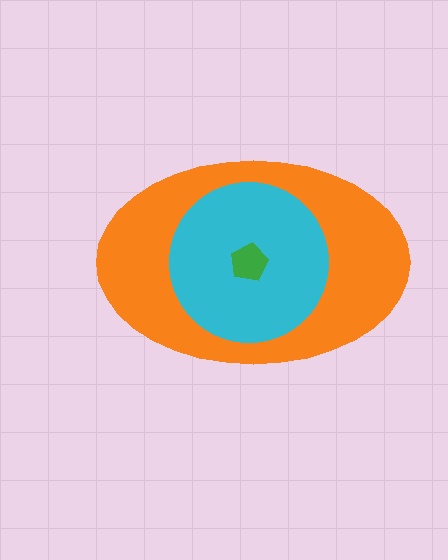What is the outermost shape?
The orange ellipse.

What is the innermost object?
The green pentagon.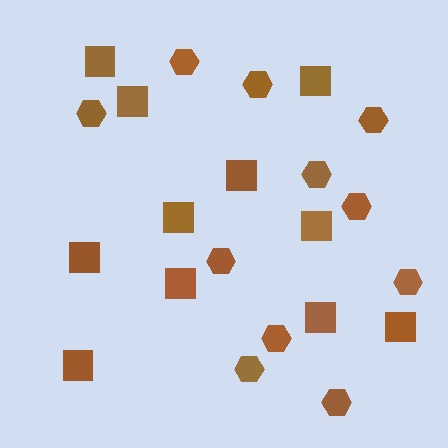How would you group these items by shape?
There are 2 groups: one group of hexagons (11) and one group of squares (11).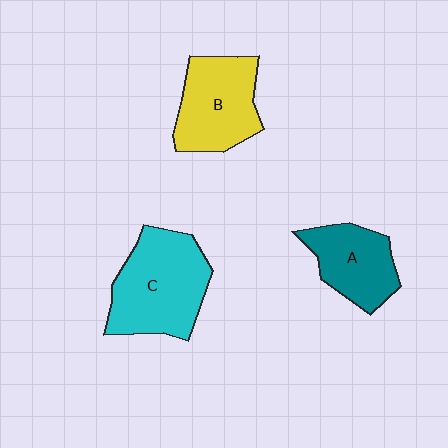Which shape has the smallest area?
Shape A (teal).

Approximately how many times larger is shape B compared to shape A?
Approximately 1.2 times.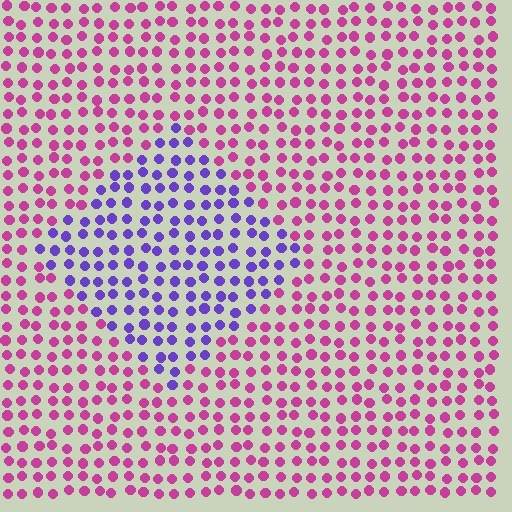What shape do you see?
I see a diamond.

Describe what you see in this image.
The image is filled with small magenta elements in a uniform arrangement. A diamond-shaped region is visible where the elements are tinted to a slightly different hue, forming a subtle color boundary.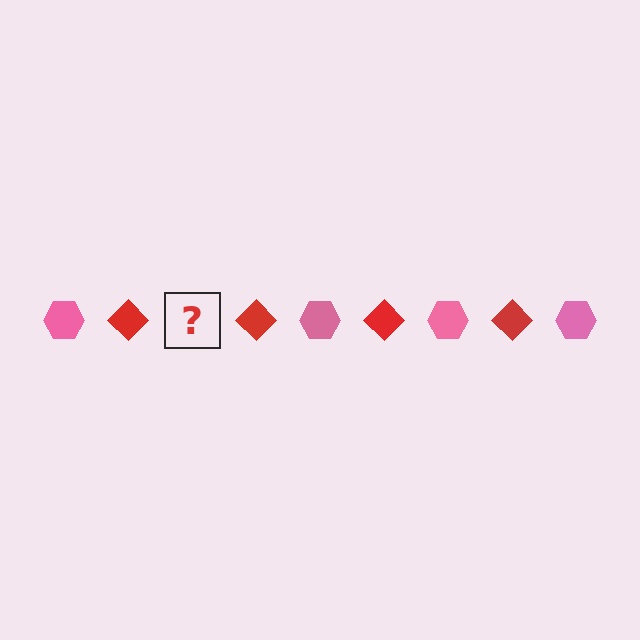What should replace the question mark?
The question mark should be replaced with a pink hexagon.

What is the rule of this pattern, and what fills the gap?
The rule is that the pattern alternates between pink hexagon and red diamond. The gap should be filled with a pink hexagon.